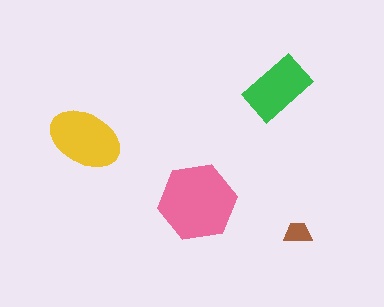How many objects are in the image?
There are 4 objects in the image.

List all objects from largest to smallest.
The pink hexagon, the yellow ellipse, the green rectangle, the brown trapezoid.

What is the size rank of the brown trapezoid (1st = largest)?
4th.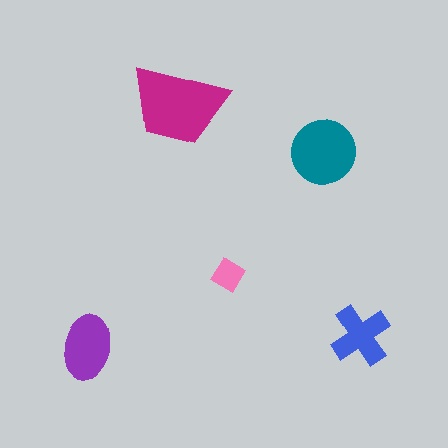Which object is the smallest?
The pink diamond.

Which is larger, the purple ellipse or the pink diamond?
The purple ellipse.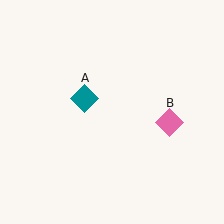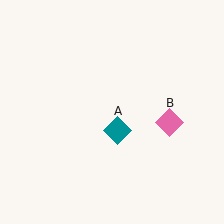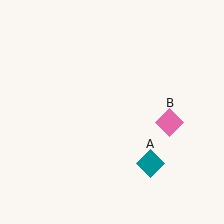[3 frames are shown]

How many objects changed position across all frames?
1 object changed position: teal diamond (object A).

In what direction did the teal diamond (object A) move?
The teal diamond (object A) moved down and to the right.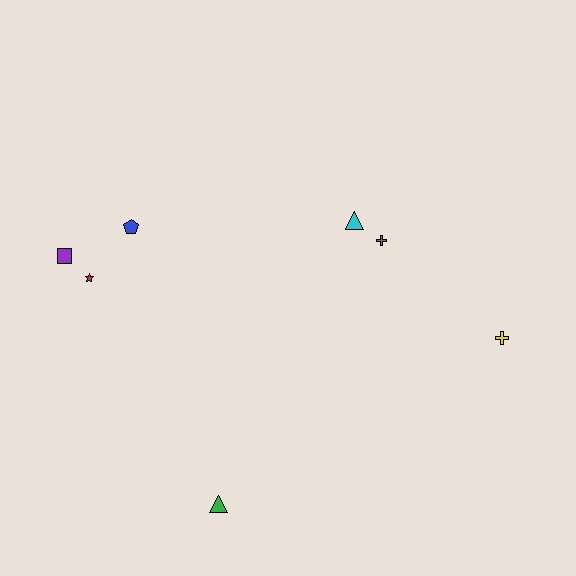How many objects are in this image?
There are 7 objects.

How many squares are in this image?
There is 1 square.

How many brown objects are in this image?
There is 1 brown object.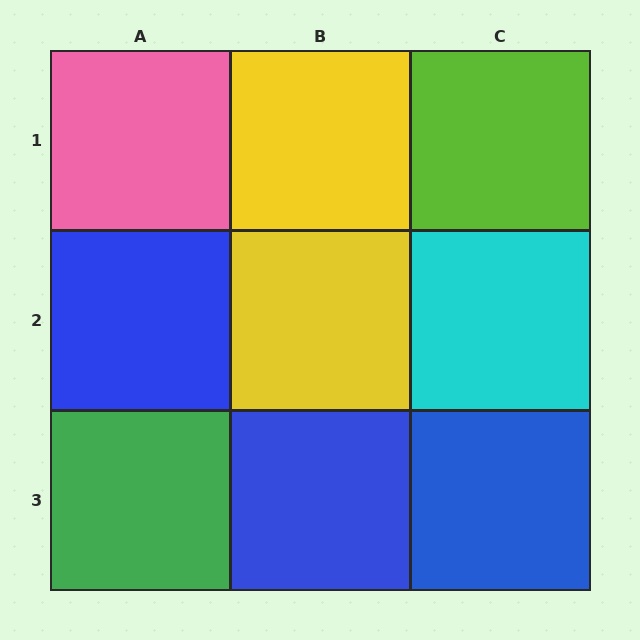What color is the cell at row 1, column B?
Yellow.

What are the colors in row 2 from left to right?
Blue, yellow, cyan.